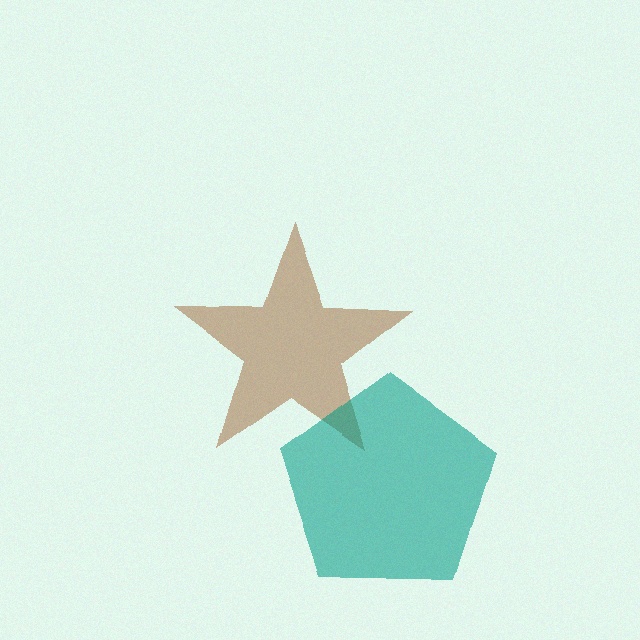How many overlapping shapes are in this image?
There are 2 overlapping shapes in the image.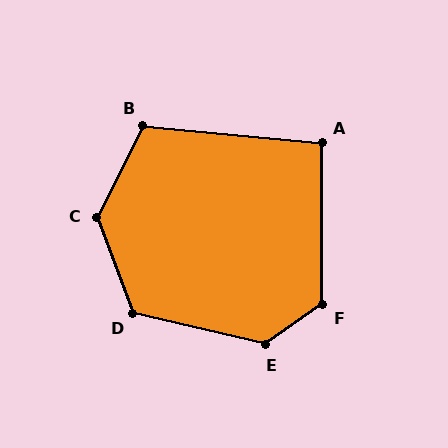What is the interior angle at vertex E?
Approximately 132 degrees (obtuse).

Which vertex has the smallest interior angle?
A, at approximately 95 degrees.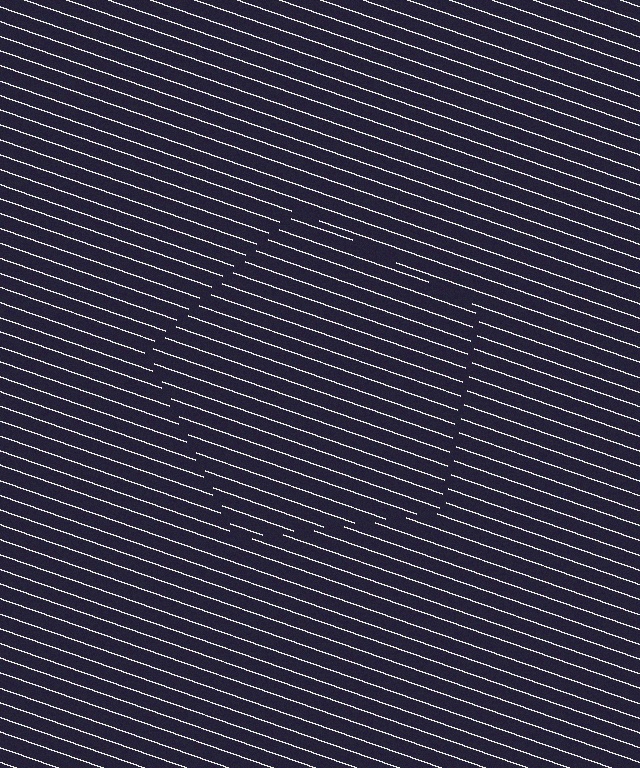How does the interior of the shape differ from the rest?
The interior of the shape contains the same grating, shifted by half a period — the contour is defined by the phase discontinuity where line-ends from the inner and outer gratings abut.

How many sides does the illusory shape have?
5 sides — the line-ends trace a pentagon.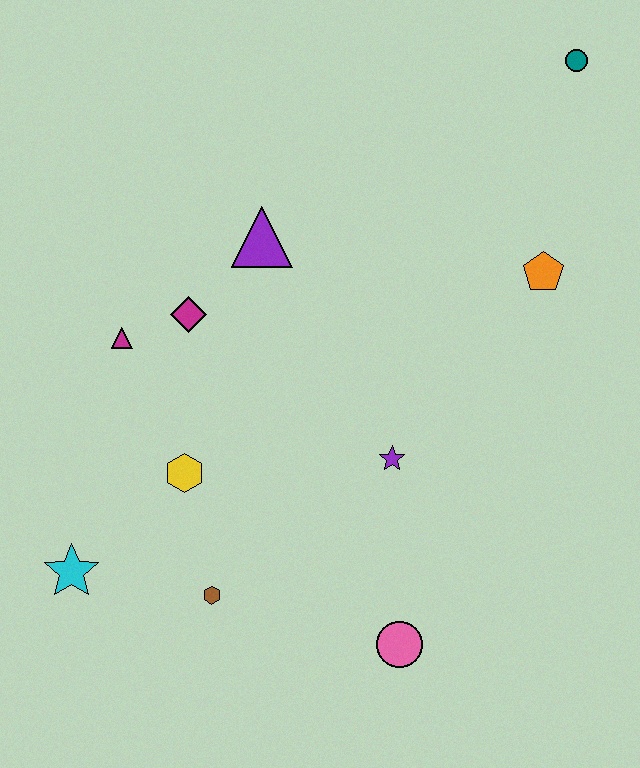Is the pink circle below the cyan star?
Yes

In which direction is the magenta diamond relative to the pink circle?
The magenta diamond is above the pink circle.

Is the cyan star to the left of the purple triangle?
Yes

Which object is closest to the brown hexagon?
The yellow hexagon is closest to the brown hexagon.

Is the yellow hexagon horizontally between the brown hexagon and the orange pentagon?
No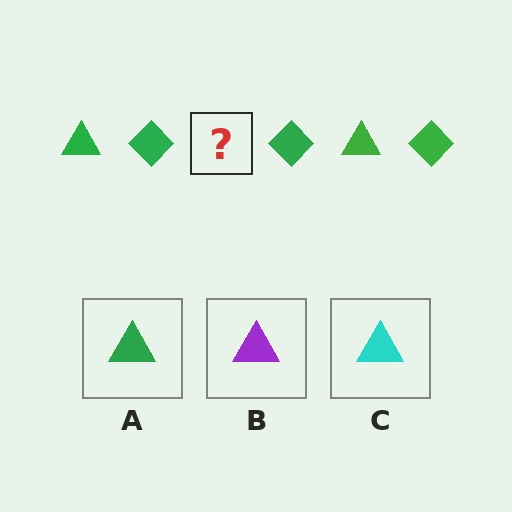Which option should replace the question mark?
Option A.